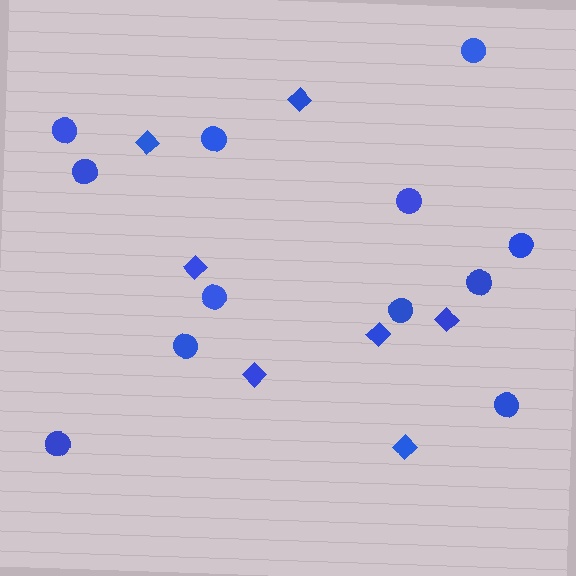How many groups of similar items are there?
There are 2 groups: one group of circles (12) and one group of diamonds (7).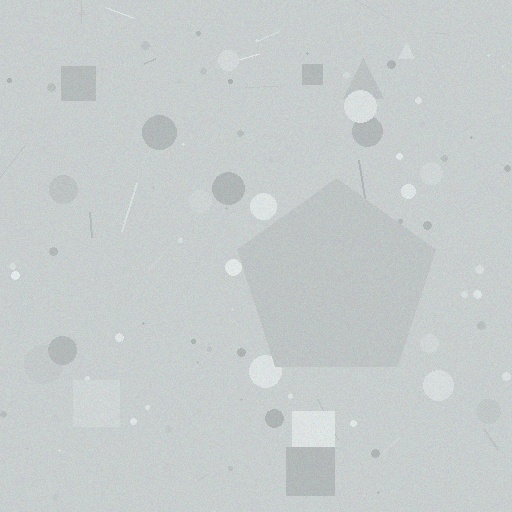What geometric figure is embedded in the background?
A pentagon is embedded in the background.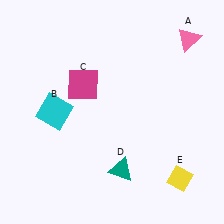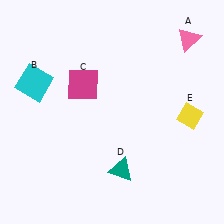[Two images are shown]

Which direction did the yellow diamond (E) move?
The yellow diamond (E) moved up.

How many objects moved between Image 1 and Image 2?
2 objects moved between the two images.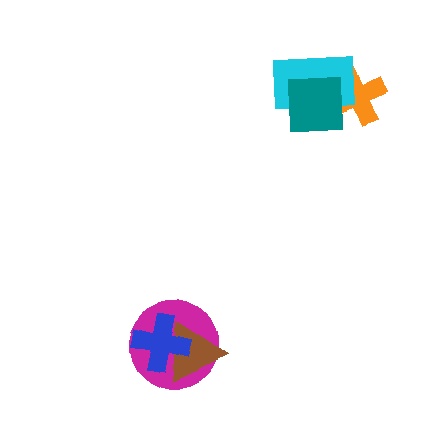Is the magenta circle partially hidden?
Yes, it is partially covered by another shape.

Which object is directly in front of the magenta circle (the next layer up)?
The brown triangle is directly in front of the magenta circle.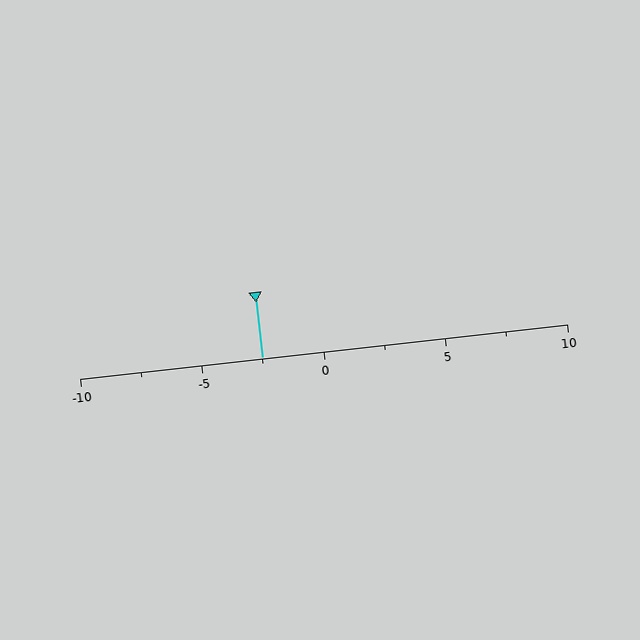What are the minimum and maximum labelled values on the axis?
The axis runs from -10 to 10.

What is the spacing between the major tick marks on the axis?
The major ticks are spaced 5 apart.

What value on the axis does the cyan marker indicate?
The marker indicates approximately -2.5.